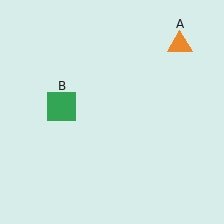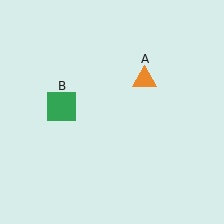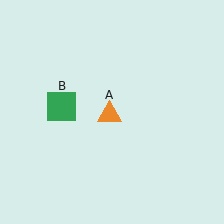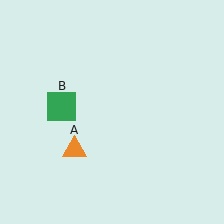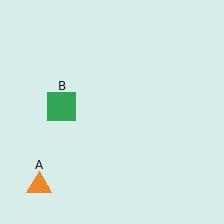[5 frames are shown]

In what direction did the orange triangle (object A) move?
The orange triangle (object A) moved down and to the left.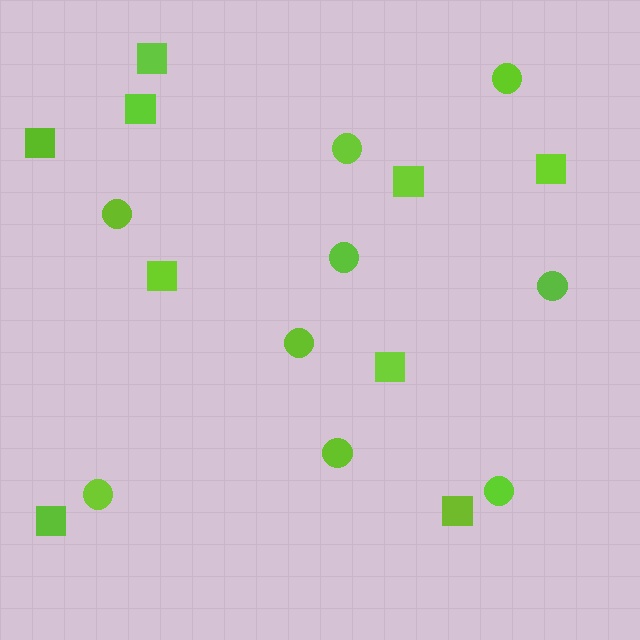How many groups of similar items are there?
There are 2 groups: one group of squares (9) and one group of circles (9).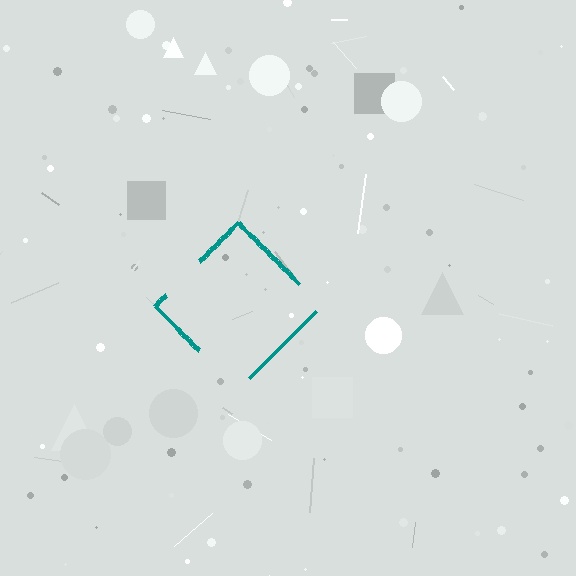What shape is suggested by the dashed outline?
The dashed outline suggests a diamond.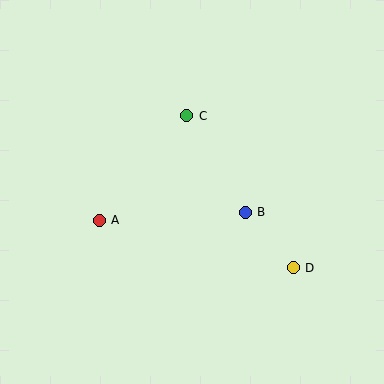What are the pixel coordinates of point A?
Point A is at (99, 220).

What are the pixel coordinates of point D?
Point D is at (293, 268).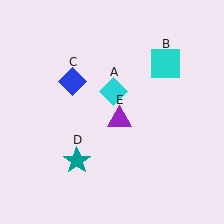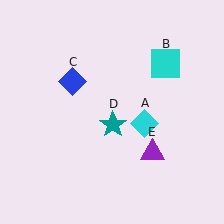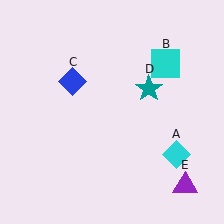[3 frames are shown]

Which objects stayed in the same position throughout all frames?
Cyan square (object B) and blue diamond (object C) remained stationary.